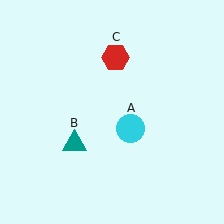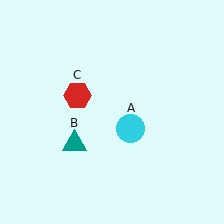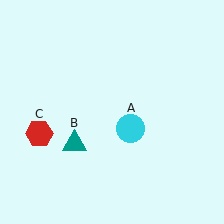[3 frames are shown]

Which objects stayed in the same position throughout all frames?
Cyan circle (object A) and teal triangle (object B) remained stationary.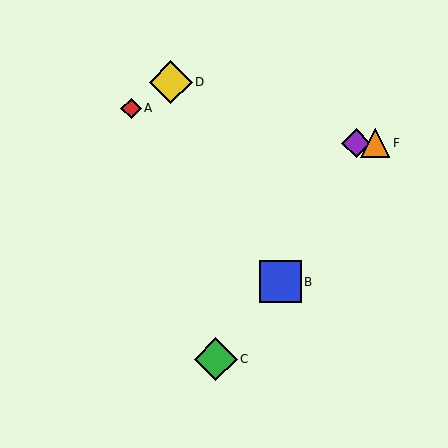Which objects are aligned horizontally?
Objects E, F are aligned horizontally.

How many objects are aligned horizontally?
2 objects (E, F) are aligned horizontally.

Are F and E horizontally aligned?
Yes, both are at y≈143.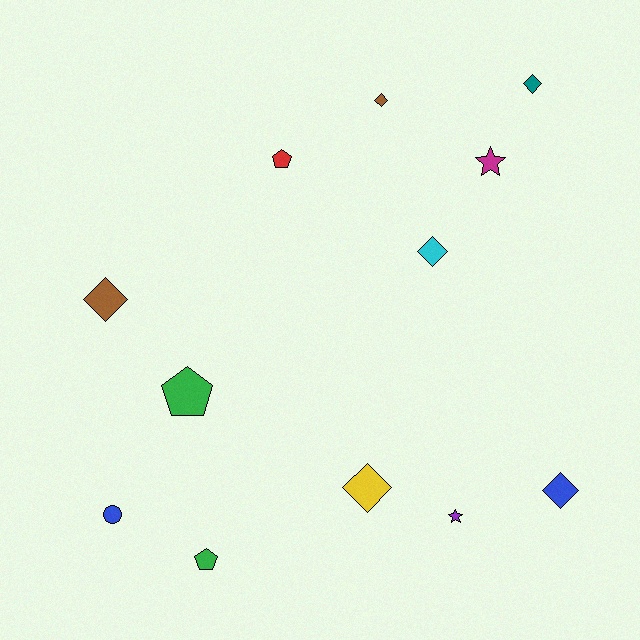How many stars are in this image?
There are 2 stars.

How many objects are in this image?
There are 12 objects.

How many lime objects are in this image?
There are no lime objects.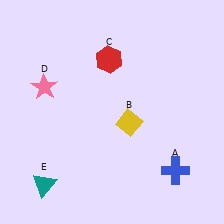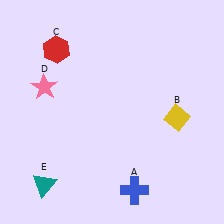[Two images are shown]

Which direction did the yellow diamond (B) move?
The yellow diamond (B) moved right.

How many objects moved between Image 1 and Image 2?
3 objects moved between the two images.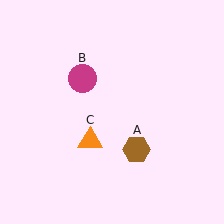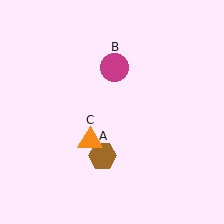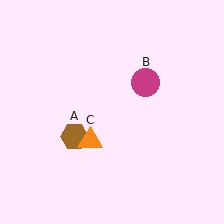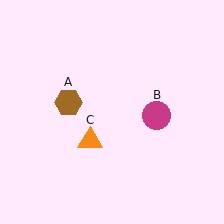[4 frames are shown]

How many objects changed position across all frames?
2 objects changed position: brown hexagon (object A), magenta circle (object B).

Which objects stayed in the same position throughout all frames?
Orange triangle (object C) remained stationary.